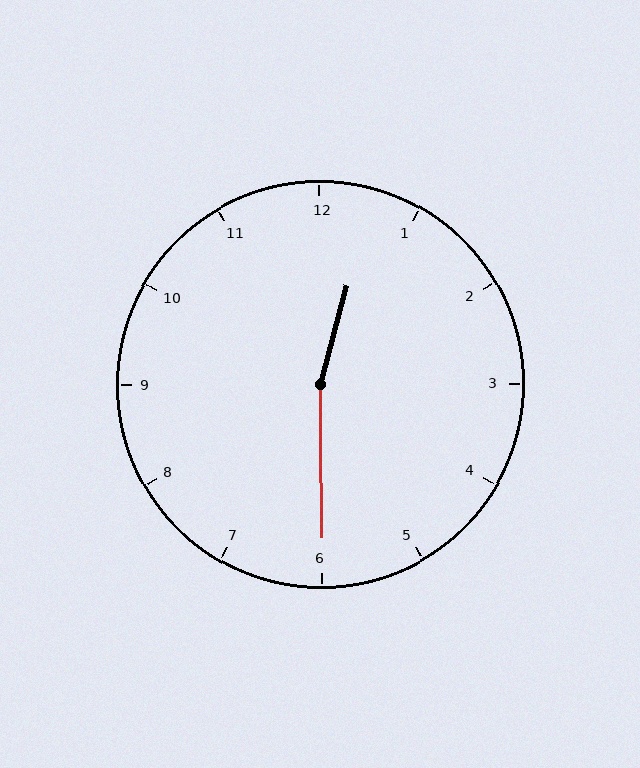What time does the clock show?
12:30.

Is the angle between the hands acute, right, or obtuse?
It is obtuse.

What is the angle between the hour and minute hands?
Approximately 165 degrees.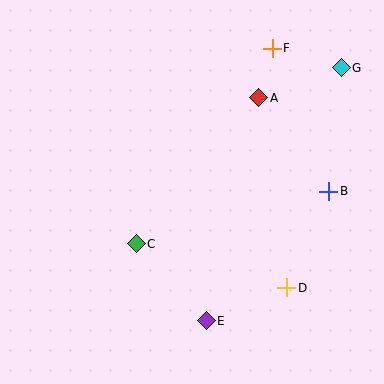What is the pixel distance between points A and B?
The distance between A and B is 117 pixels.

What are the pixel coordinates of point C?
Point C is at (136, 244).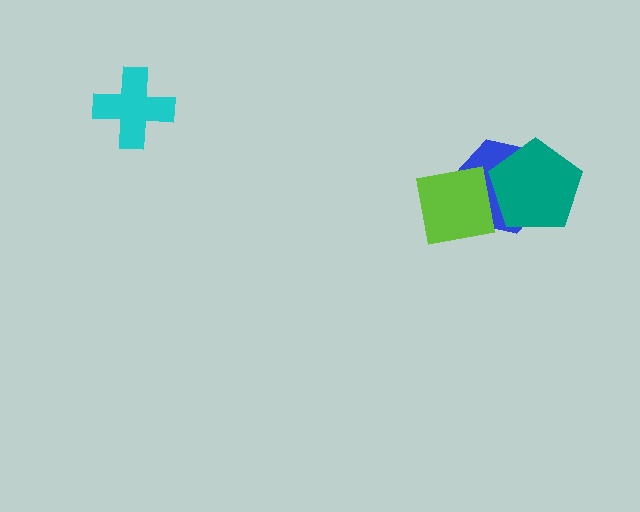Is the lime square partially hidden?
No, no other shape covers it.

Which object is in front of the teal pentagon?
The lime square is in front of the teal pentagon.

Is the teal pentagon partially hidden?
Yes, it is partially covered by another shape.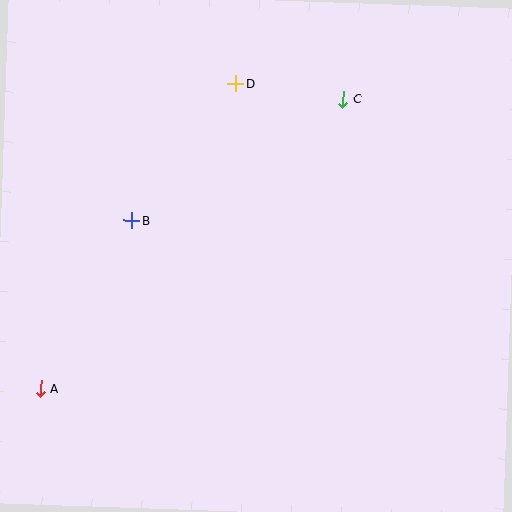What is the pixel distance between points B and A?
The distance between B and A is 191 pixels.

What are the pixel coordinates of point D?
Point D is at (236, 83).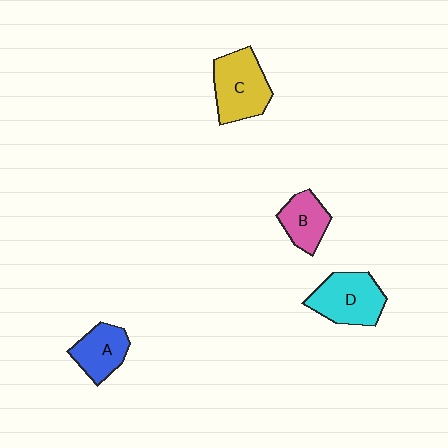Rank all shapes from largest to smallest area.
From largest to smallest: C (yellow), D (cyan), A (blue), B (pink).